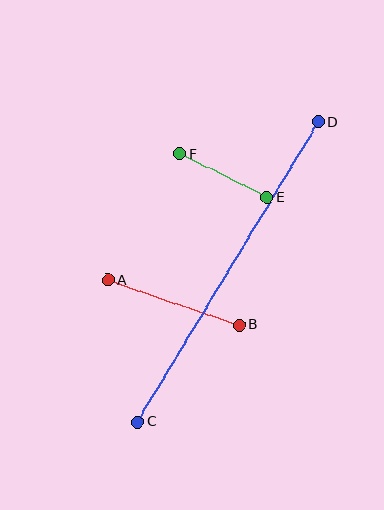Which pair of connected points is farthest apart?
Points C and D are farthest apart.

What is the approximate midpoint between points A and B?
The midpoint is at approximately (174, 303) pixels.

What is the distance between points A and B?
The distance is approximately 139 pixels.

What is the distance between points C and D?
The distance is approximately 350 pixels.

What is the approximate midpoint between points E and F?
The midpoint is at approximately (224, 176) pixels.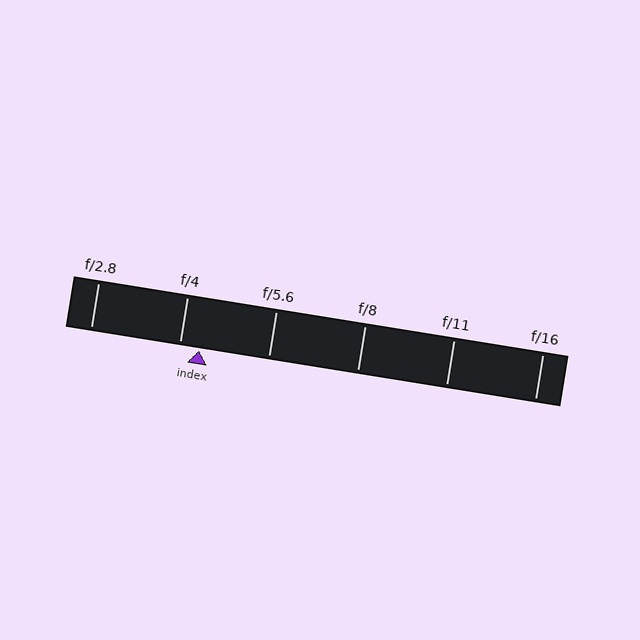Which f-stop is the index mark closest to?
The index mark is closest to f/4.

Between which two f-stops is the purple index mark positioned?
The index mark is between f/4 and f/5.6.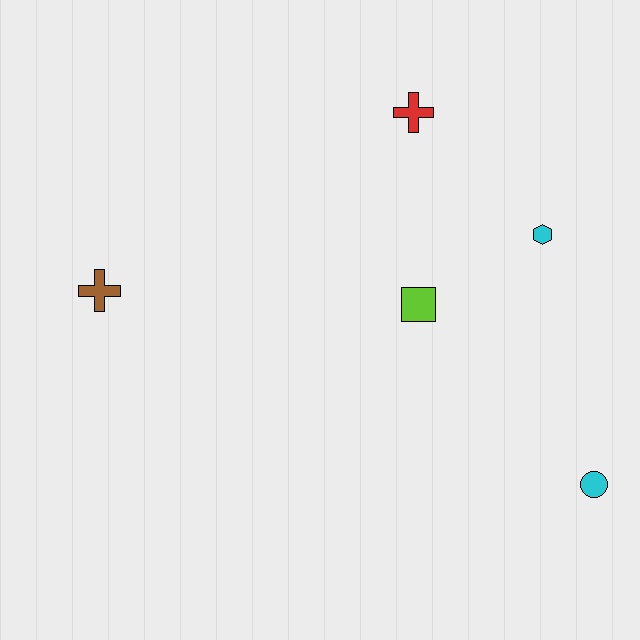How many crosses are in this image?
There are 2 crosses.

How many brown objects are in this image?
There is 1 brown object.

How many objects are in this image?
There are 5 objects.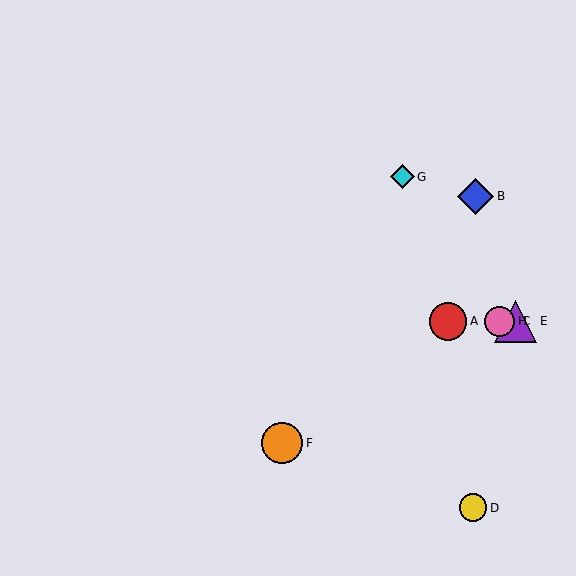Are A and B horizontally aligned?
No, A is at y≈321 and B is at y≈196.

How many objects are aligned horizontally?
4 objects (A, C, E, H) are aligned horizontally.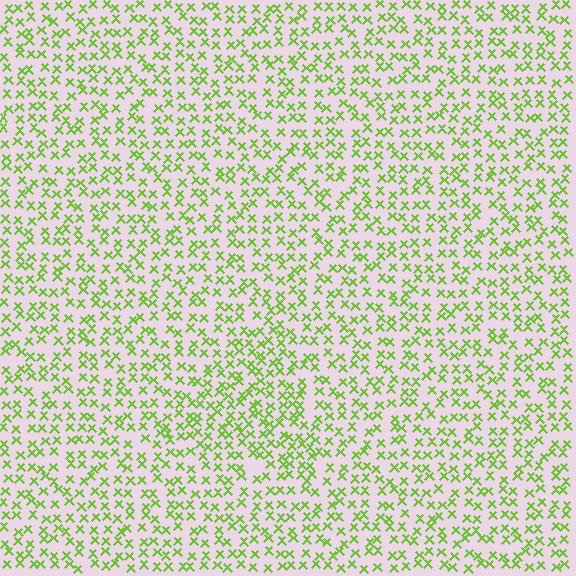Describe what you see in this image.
The image contains small lime elements arranged at two different densities. A triangle-shaped region is visible where the elements are more densely packed than the surrounding area.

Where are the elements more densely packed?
The elements are more densely packed inside the triangle boundary.